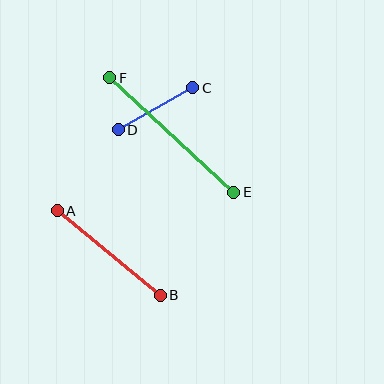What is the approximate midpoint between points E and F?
The midpoint is at approximately (172, 135) pixels.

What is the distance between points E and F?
The distance is approximately 169 pixels.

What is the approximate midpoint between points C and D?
The midpoint is at approximately (156, 109) pixels.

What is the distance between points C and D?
The distance is approximately 85 pixels.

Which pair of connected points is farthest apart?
Points E and F are farthest apart.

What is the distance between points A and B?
The distance is approximately 133 pixels.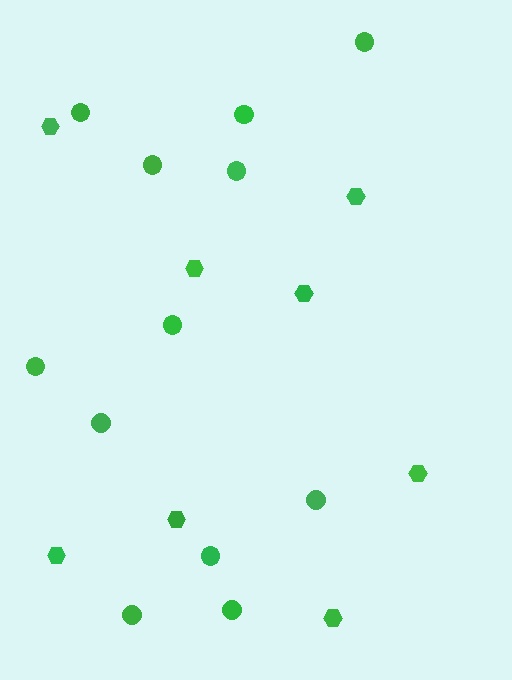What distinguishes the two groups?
There are 2 groups: one group of hexagons (8) and one group of circles (12).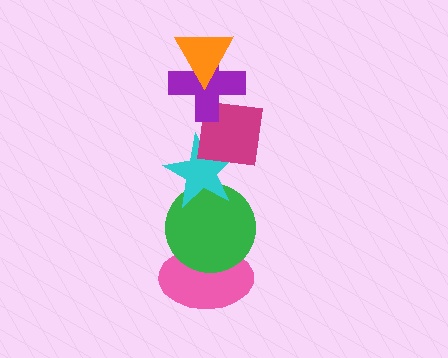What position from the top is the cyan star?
The cyan star is 4th from the top.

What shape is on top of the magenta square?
The purple cross is on top of the magenta square.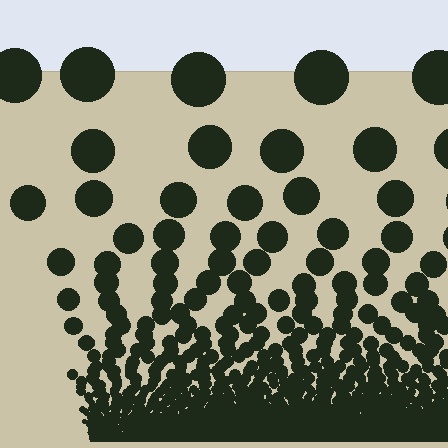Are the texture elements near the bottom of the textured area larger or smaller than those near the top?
Smaller. The gradient is inverted — elements near the bottom are smaller and denser.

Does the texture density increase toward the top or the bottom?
Density increases toward the bottom.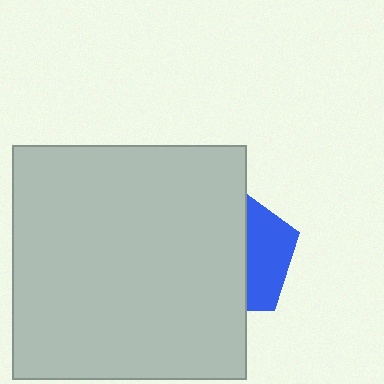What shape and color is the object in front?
The object in front is a light gray square.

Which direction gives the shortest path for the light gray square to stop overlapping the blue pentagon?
Moving left gives the shortest separation.